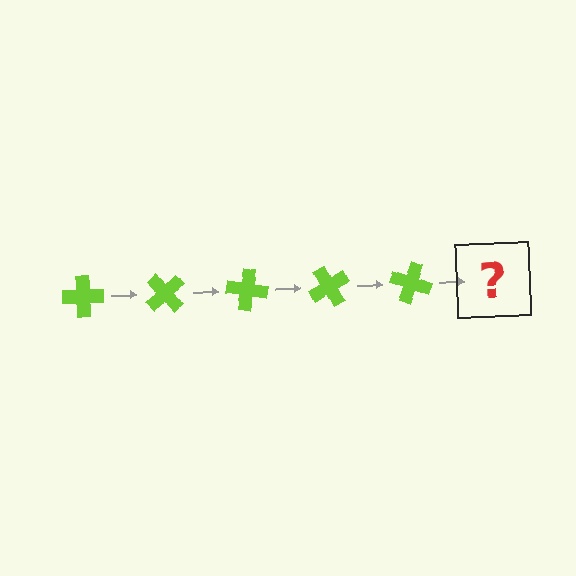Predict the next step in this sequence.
The next step is a lime cross rotated 250 degrees.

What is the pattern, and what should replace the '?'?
The pattern is that the cross rotates 50 degrees each step. The '?' should be a lime cross rotated 250 degrees.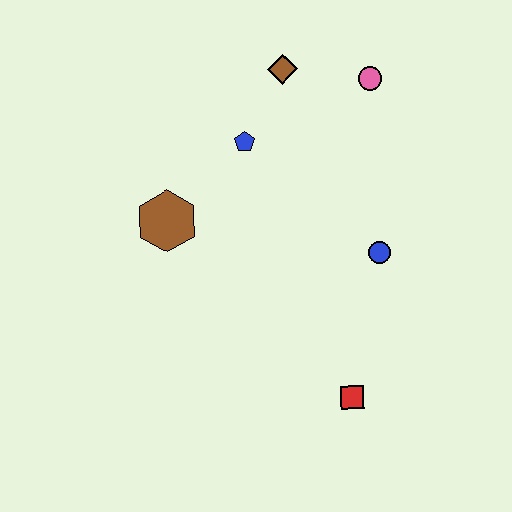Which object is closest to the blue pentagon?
The brown diamond is closest to the blue pentagon.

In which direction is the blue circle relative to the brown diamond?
The blue circle is below the brown diamond.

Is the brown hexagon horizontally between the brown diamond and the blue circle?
No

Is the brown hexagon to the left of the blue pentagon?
Yes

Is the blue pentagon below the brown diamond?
Yes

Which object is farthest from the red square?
The brown diamond is farthest from the red square.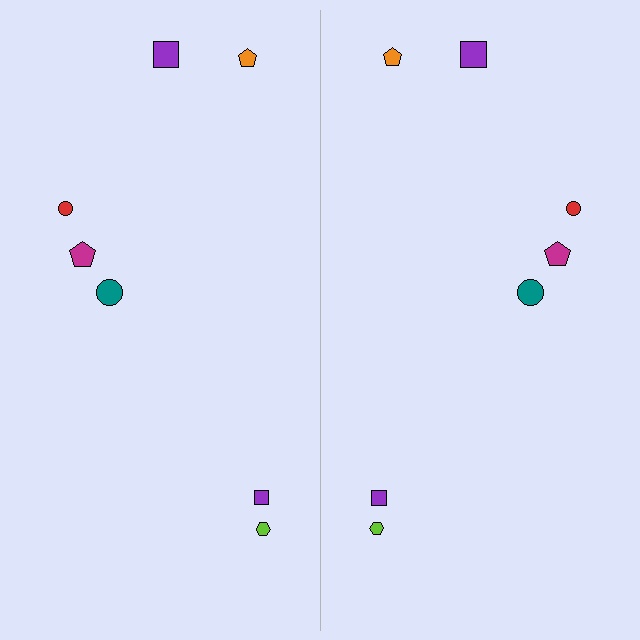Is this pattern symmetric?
Yes, this pattern has bilateral (reflection) symmetry.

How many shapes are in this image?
There are 14 shapes in this image.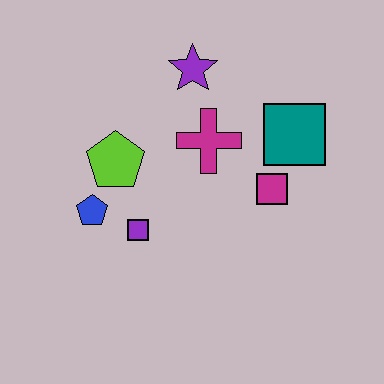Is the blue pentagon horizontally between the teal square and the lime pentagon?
No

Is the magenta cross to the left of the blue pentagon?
No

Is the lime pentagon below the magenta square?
No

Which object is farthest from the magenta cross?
The blue pentagon is farthest from the magenta cross.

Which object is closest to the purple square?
The blue pentagon is closest to the purple square.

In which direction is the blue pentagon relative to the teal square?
The blue pentagon is to the left of the teal square.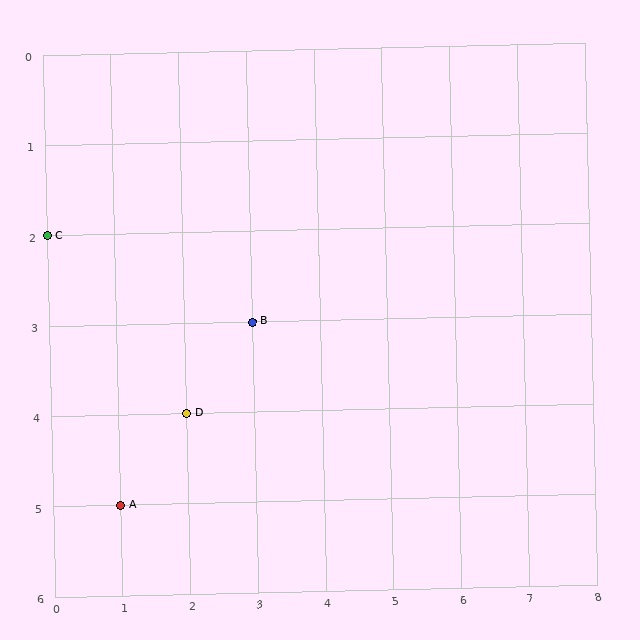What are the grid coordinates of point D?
Point D is at grid coordinates (2, 4).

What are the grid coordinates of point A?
Point A is at grid coordinates (1, 5).